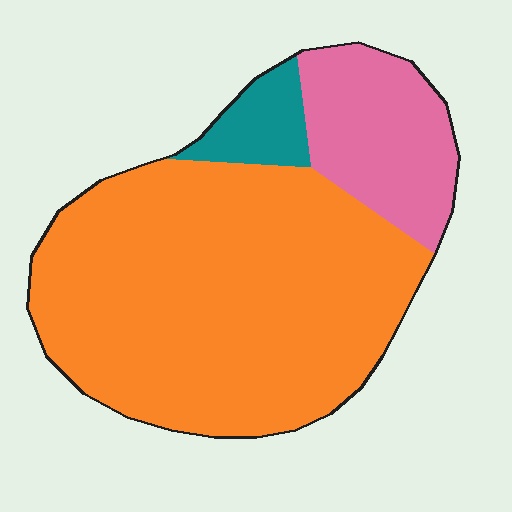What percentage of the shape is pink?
Pink takes up between a sixth and a third of the shape.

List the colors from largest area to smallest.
From largest to smallest: orange, pink, teal.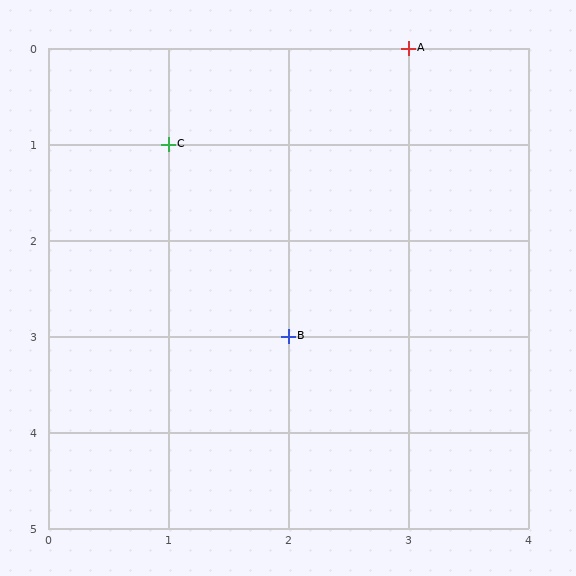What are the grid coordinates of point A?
Point A is at grid coordinates (3, 0).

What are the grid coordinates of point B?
Point B is at grid coordinates (2, 3).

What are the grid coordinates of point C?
Point C is at grid coordinates (1, 1).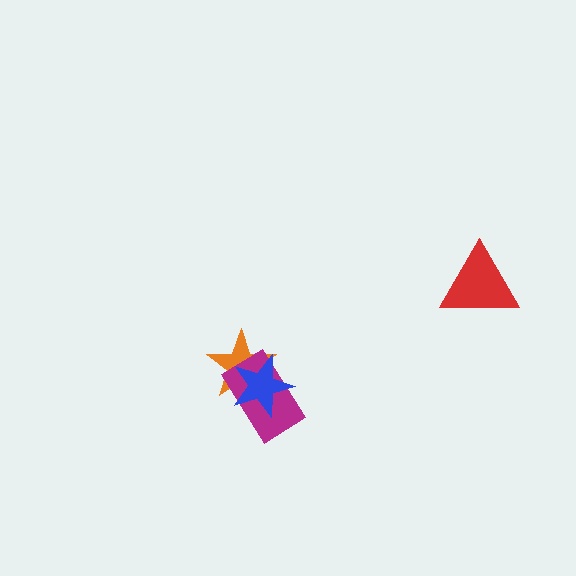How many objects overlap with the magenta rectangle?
2 objects overlap with the magenta rectangle.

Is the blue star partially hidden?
No, no other shape covers it.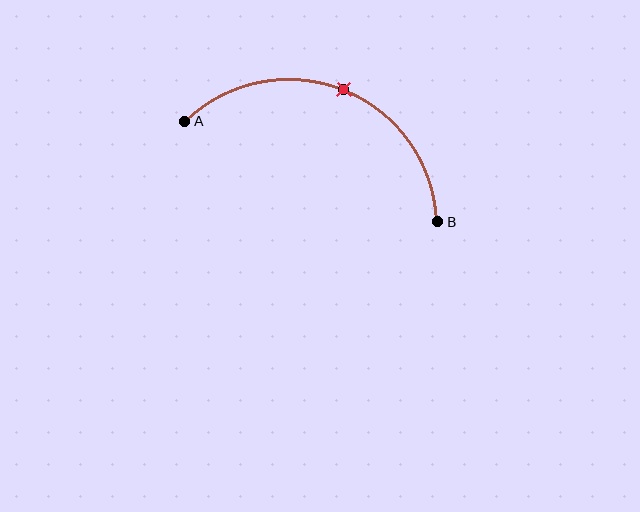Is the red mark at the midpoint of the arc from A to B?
Yes. The red mark lies on the arc at equal arc-length from both A and B — it is the arc midpoint.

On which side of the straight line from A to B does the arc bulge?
The arc bulges above the straight line connecting A and B.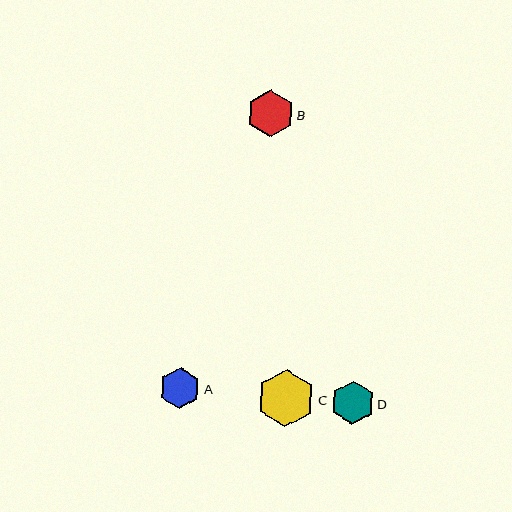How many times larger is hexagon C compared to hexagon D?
Hexagon C is approximately 1.3 times the size of hexagon D.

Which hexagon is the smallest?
Hexagon A is the smallest with a size of approximately 41 pixels.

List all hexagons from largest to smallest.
From largest to smallest: C, B, D, A.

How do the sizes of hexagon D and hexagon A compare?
Hexagon D and hexagon A are approximately the same size.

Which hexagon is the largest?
Hexagon C is the largest with a size of approximately 58 pixels.